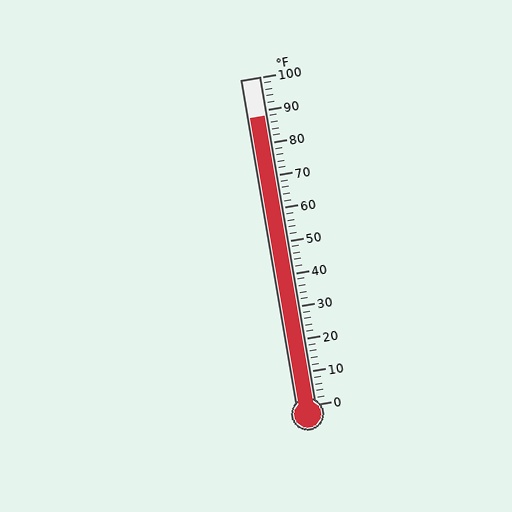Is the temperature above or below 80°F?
The temperature is above 80°F.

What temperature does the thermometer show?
The thermometer shows approximately 88°F.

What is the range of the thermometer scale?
The thermometer scale ranges from 0°F to 100°F.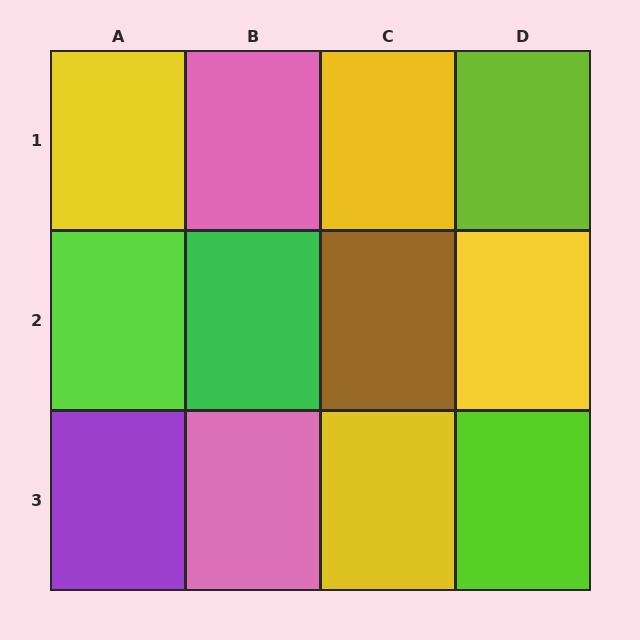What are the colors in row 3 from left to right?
Purple, pink, yellow, lime.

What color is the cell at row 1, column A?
Yellow.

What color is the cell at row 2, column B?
Green.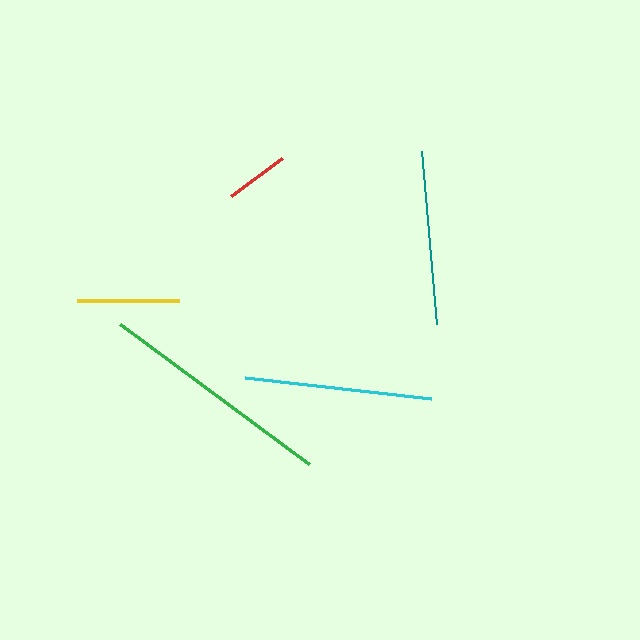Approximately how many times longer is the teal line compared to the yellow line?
The teal line is approximately 1.7 times the length of the yellow line.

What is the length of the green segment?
The green segment is approximately 235 pixels long.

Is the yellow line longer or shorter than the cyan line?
The cyan line is longer than the yellow line.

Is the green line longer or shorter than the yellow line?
The green line is longer than the yellow line.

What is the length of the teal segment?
The teal segment is approximately 174 pixels long.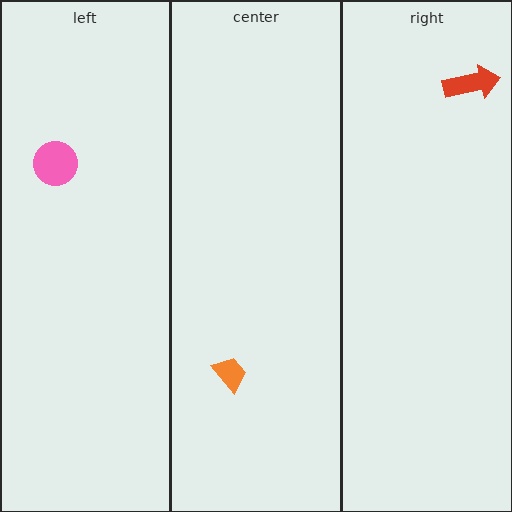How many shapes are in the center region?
1.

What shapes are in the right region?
The red arrow.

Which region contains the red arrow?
The right region.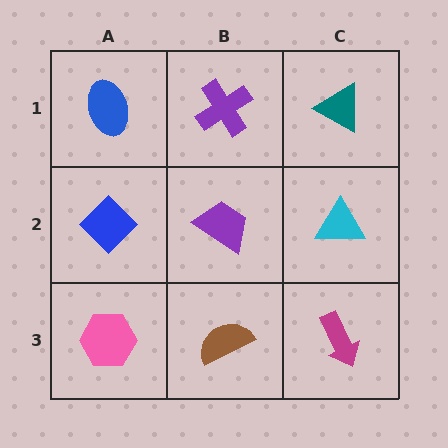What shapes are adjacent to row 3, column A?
A blue diamond (row 2, column A), a brown semicircle (row 3, column B).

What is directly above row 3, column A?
A blue diamond.